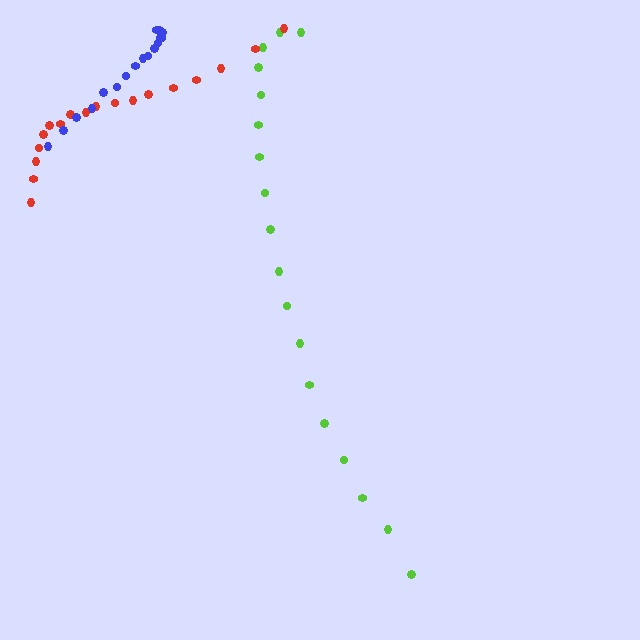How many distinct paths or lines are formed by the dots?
There are 3 distinct paths.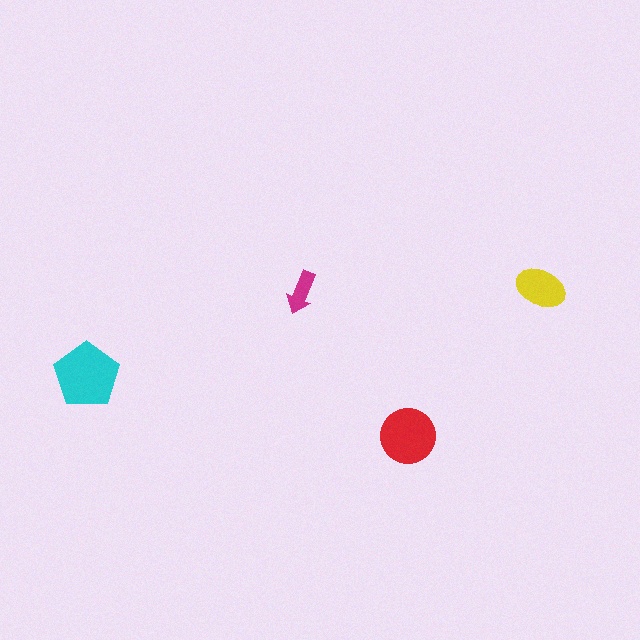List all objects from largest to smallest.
The cyan pentagon, the red circle, the yellow ellipse, the magenta arrow.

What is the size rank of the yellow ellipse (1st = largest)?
3rd.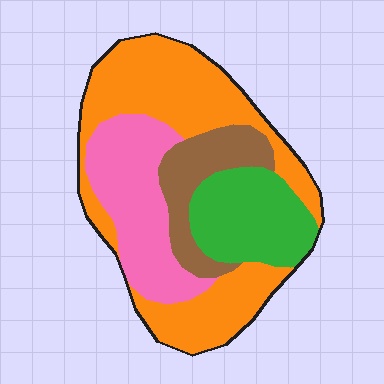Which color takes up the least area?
Brown, at roughly 15%.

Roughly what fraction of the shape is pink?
Pink takes up about one quarter (1/4) of the shape.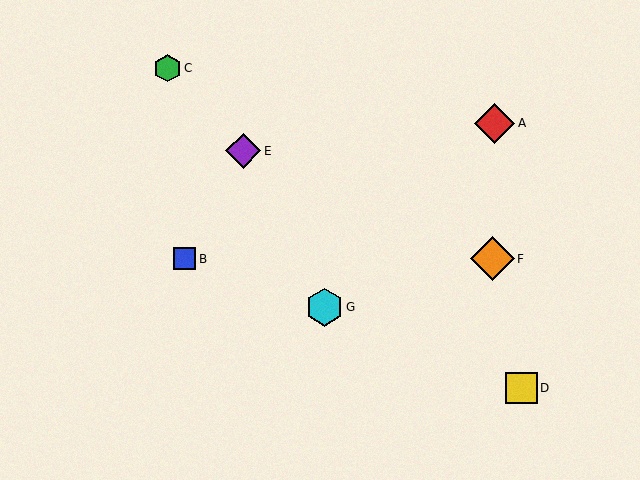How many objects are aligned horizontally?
2 objects (B, F) are aligned horizontally.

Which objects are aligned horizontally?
Objects B, F are aligned horizontally.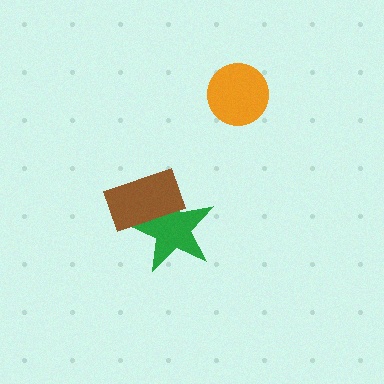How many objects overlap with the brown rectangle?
1 object overlaps with the brown rectangle.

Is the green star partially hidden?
Yes, it is partially covered by another shape.